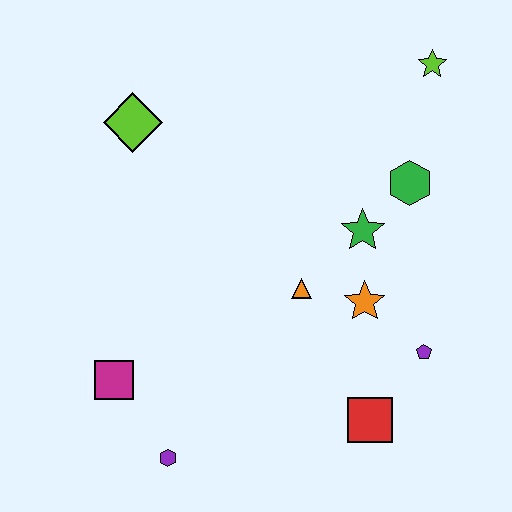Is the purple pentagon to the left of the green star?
No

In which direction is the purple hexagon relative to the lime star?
The purple hexagon is below the lime star.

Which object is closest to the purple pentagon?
The orange star is closest to the purple pentagon.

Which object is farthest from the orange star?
The lime diamond is farthest from the orange star.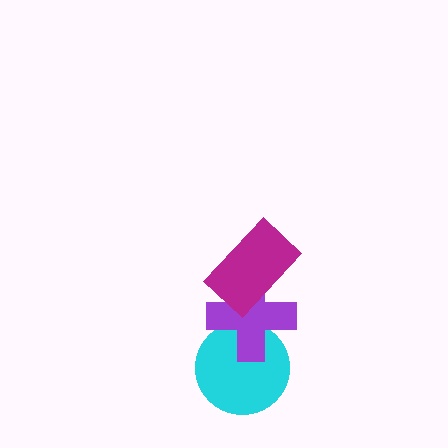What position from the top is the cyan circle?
The cyan circle is 3rd from the top.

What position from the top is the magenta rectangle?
The magenta rectangle is 1st from the top.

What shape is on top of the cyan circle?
The purple cross is on top of the cyan circle.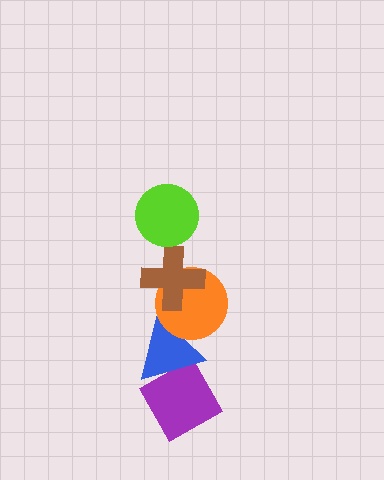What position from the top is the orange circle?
The orange circle is 3rd from the top.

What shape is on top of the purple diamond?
The blue triangle is on top of the purple diamond.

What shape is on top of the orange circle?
The brown cross is on top of the orange circle.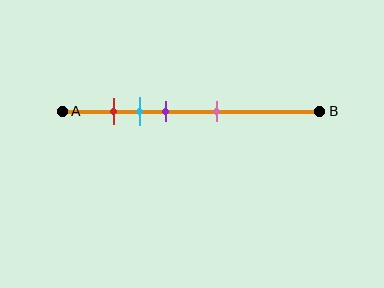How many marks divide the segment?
There are 4 marks dividing the segment.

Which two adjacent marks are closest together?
The red and cyan marks are the closest adjacent pair.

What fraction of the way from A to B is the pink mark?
The pink mark is approximately 60% (0.6) of the way from A to B.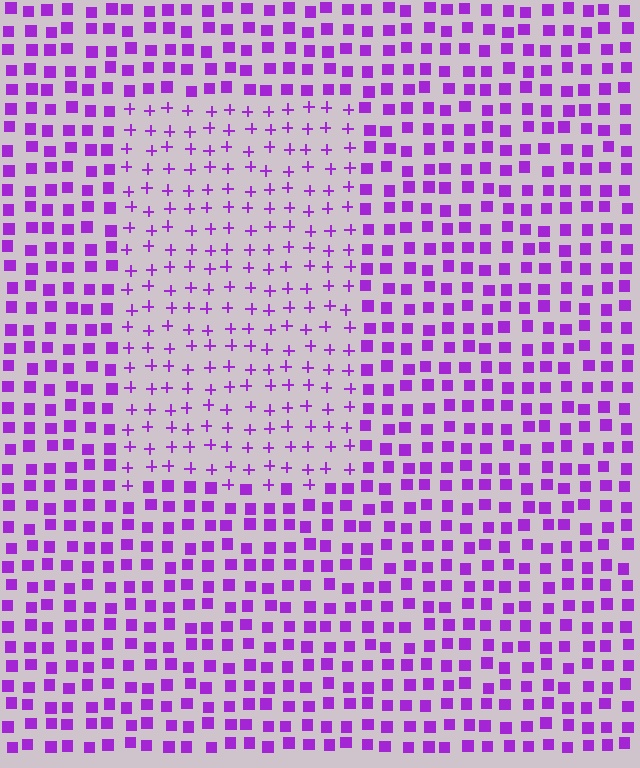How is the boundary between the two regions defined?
The boundary is defined by a change in element shape: plus signs inside vs. squares outside. All elements share the same color and spacing.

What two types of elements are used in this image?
The image uses plus signs inside the rectangle region and squares outside it.